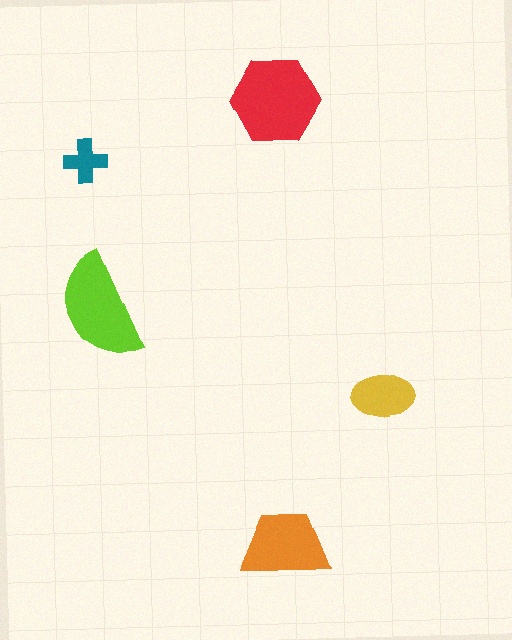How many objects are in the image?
There are 5 objects in the image.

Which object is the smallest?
The teal cross.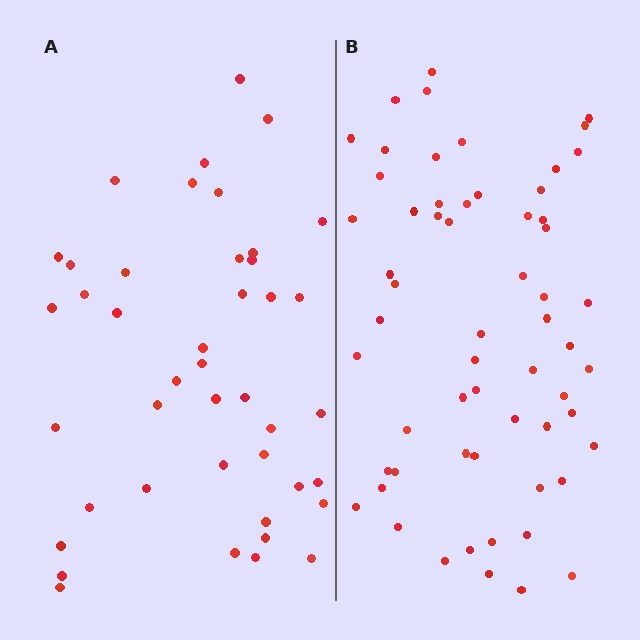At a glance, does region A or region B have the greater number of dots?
Region B (the right region) has more dots.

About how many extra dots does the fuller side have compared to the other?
Region B has approximately 15 more dots than region A.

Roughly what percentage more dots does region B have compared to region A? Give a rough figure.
About 40% more.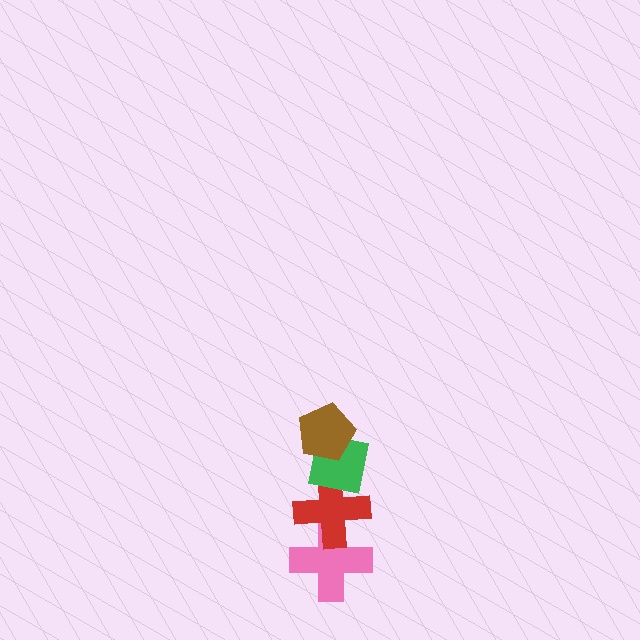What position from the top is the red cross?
The red cross is 3rd from the top.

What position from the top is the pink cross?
The pink cross is 4th from the top.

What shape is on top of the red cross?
The green square is on top of the red cross.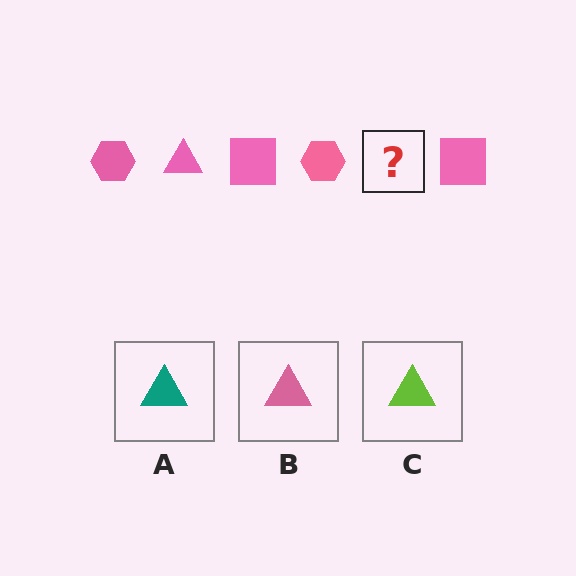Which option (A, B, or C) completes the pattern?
B.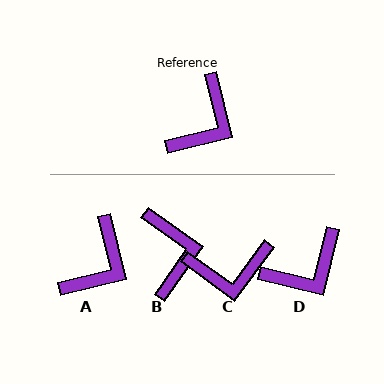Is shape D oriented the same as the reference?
No, it is off by about 28 degrees.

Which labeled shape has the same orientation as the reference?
A.